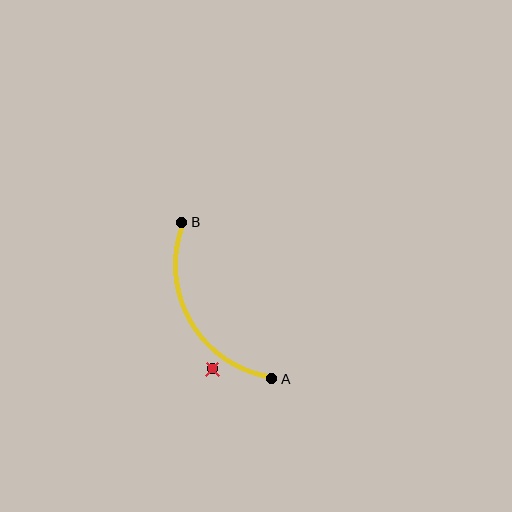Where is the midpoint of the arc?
The arc midpoint is the point on the curve farthest from the straight line joining A and B. It sits to the left of that line.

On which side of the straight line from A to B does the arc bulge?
The arc bulges to the left of the straight line connecting A and B.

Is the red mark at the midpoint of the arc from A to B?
No — the red mark does not lie on the arc at all. It sits slightly outside the curve.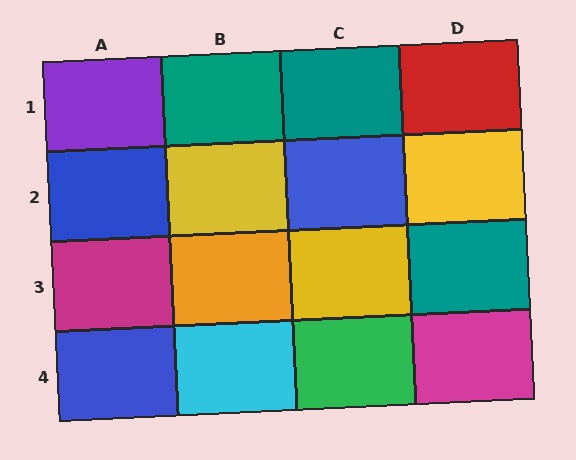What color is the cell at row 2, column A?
Blue.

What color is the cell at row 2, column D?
Yellow.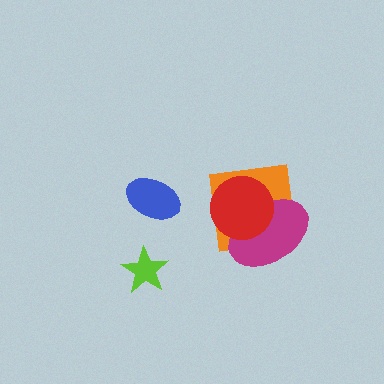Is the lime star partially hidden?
No, no other shape covers it.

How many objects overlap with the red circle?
2 objects overlap with the red circle.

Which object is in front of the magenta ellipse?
The red circle is in front of the magenta ellipse.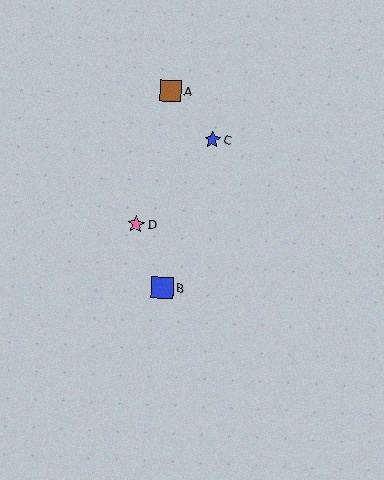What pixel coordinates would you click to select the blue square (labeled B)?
Click at (162, 288) to select the blue square B.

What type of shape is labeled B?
Shape B is a blue square.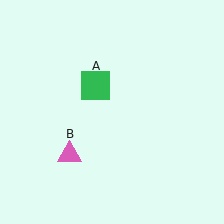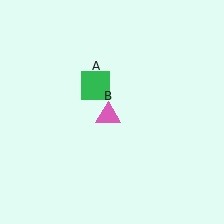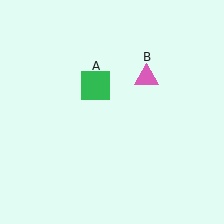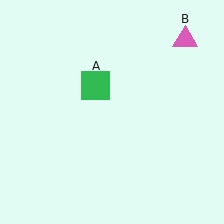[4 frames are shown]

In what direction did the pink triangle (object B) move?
The pink triangle (object B) moved up and to the right.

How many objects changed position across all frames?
1 object changed position: pink triangle (object B).